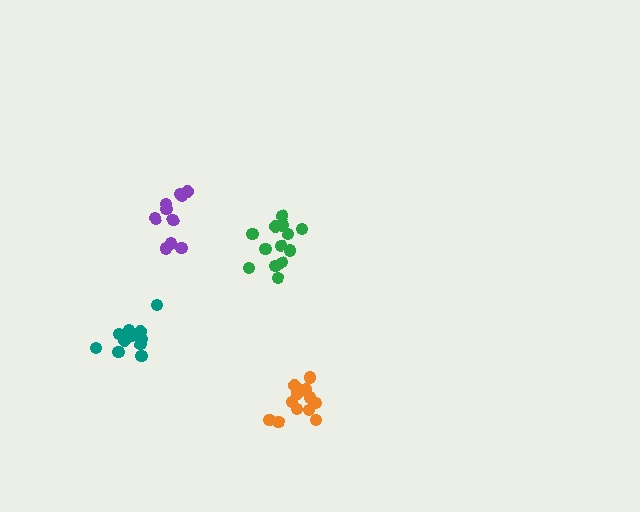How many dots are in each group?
Group 1: 10 dots, Group 2: 11 dots, Group 3: 13 dots, Group 4: 13 dots (47 total).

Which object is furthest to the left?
The teal cluster is leftmost.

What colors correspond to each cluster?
The clusters are colored: purple, teal, green, orange.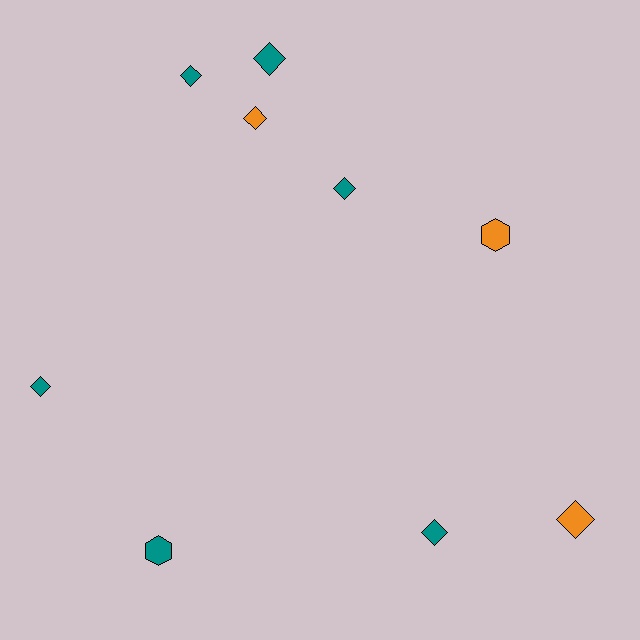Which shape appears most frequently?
Diamond, with 7 objects.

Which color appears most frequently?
Teal, with 6 objects.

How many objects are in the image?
There are 9 objects.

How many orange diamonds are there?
There are 2 orange diamonds.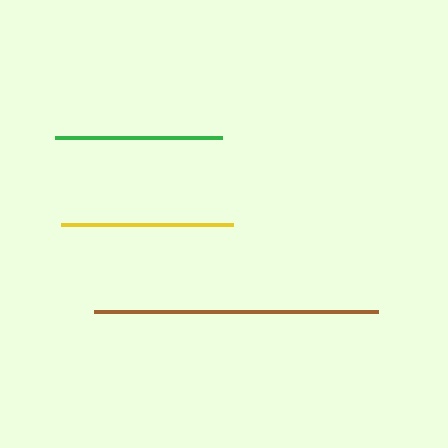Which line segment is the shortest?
The green line is the shortest at approximately 167 pixels.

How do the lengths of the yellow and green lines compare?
The yellow and green lines are approximately the same length.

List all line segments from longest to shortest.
From longest to shortest: brown, yellow, green.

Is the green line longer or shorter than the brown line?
The brown line is longer than the green line.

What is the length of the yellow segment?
The yellow segment is approximately 172 pixels long.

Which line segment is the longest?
The brown line is the longest at approximately 284 pixels.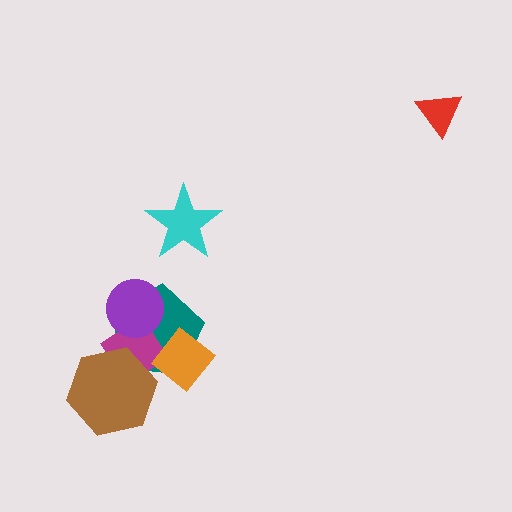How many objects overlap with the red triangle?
0 objects overlap with the red triangle.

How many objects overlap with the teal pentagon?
4 objects overlap with the teal pentagon.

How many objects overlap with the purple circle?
2 objects overlap with the purple circle.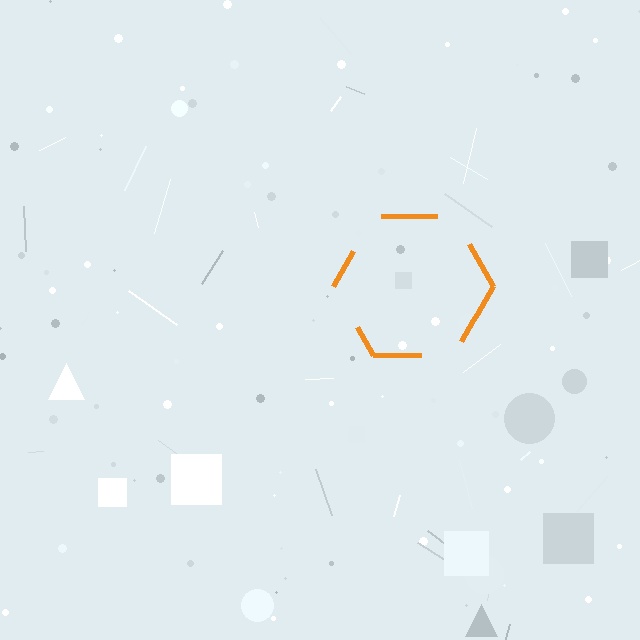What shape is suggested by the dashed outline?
The dashed outline suggests a hexagon.